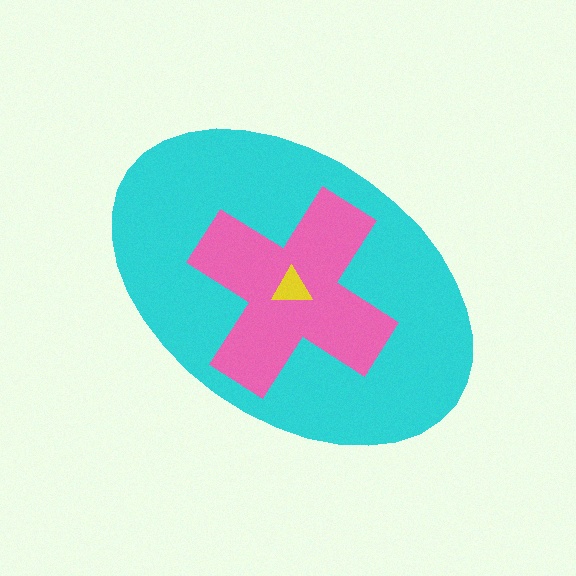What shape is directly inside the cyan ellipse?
The pink cross.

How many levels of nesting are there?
3.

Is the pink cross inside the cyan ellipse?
Yes.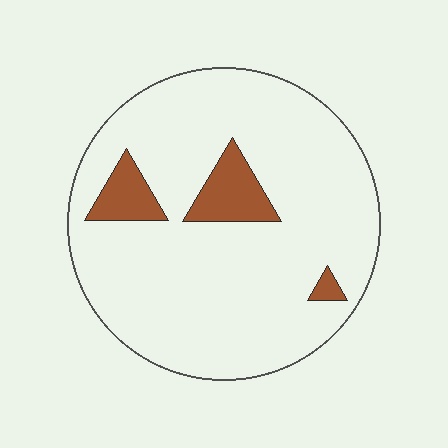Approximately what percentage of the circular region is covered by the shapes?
Approximately 10%.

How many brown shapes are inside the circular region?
3.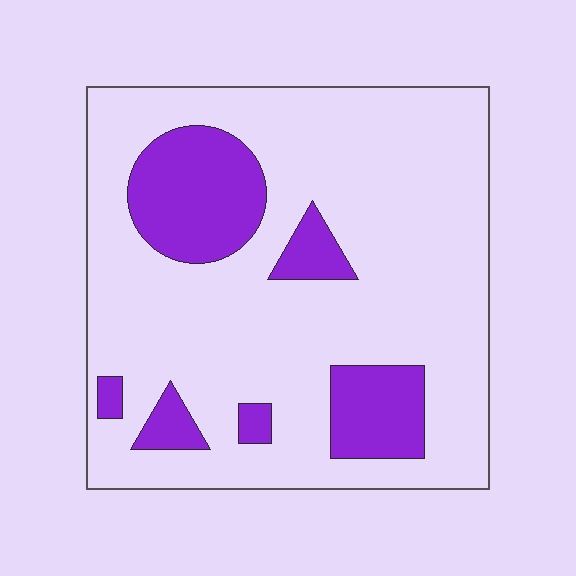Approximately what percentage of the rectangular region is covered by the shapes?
Approximately 20%.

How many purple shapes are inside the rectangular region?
6.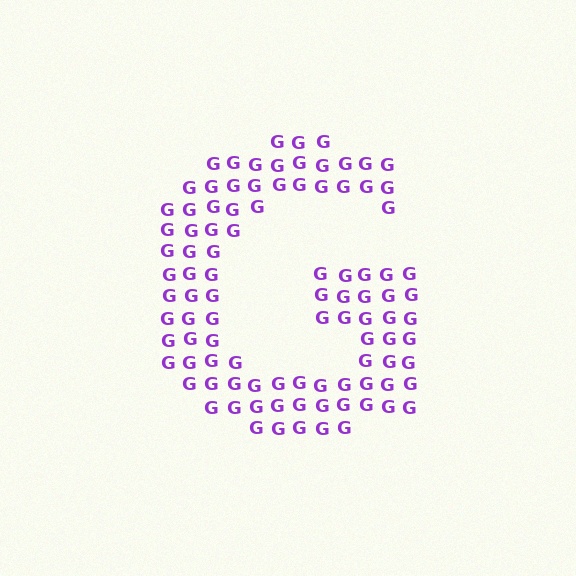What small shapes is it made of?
It is made of small letter G's.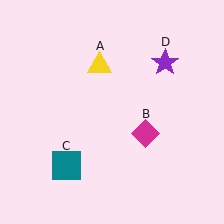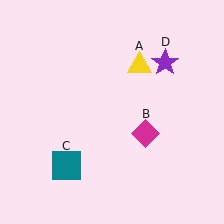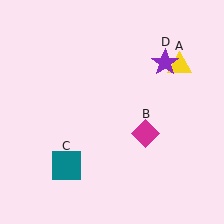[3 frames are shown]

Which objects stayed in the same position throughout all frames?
Magenta diamond (object B) and teal square (object C) and purple star (object D) remained stationary.